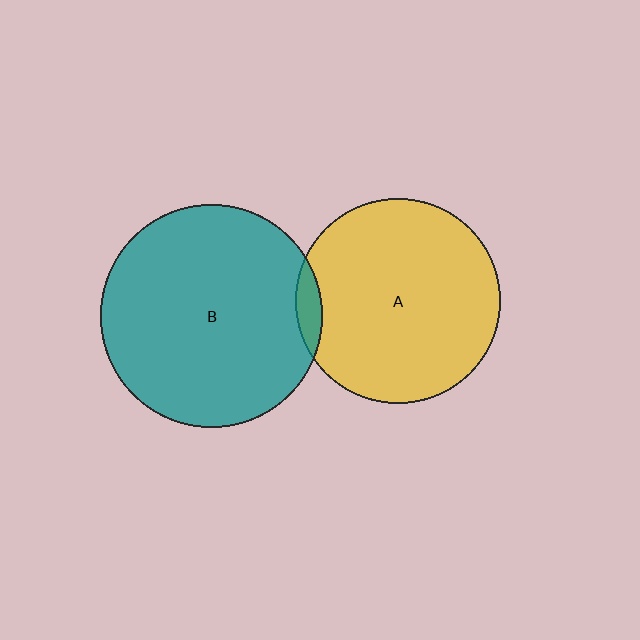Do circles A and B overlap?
Yes.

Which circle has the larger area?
Circle B (teal).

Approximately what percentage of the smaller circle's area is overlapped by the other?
Approximately 5%.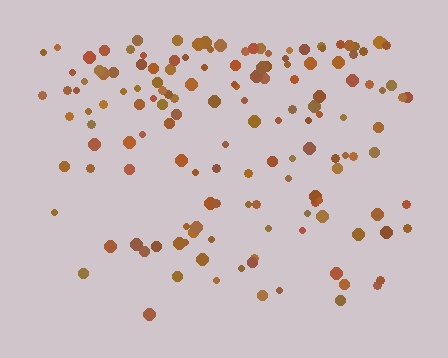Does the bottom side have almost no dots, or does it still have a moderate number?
Still a moderate number, just noticeably fewer than the top.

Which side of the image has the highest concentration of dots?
The top.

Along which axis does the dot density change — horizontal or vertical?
Vertical.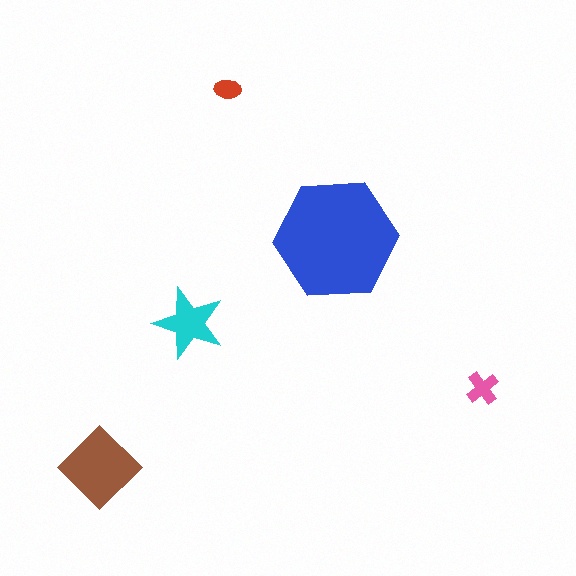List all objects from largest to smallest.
The blue hexagon, the brown diamond, the cyan star, the pink cross, the red ellipse.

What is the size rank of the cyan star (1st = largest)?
3rd.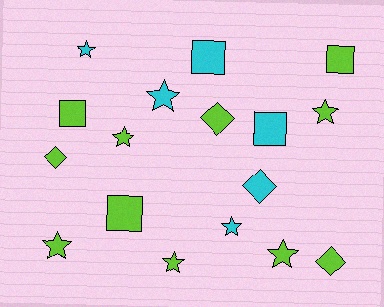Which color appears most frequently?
Lime, with 11 objects.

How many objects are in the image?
There are 17 objects.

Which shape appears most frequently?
Star, with 8 objects.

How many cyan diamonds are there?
There is 1 cyan diamond.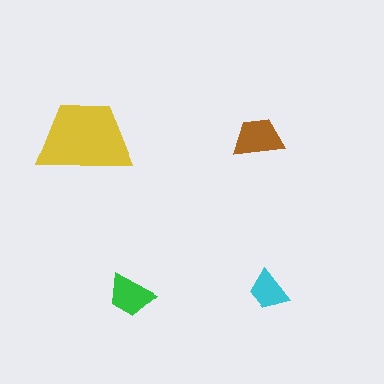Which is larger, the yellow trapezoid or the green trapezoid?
The yellow one.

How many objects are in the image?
There are 4 objects in the image.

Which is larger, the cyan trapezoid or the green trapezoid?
The green one.